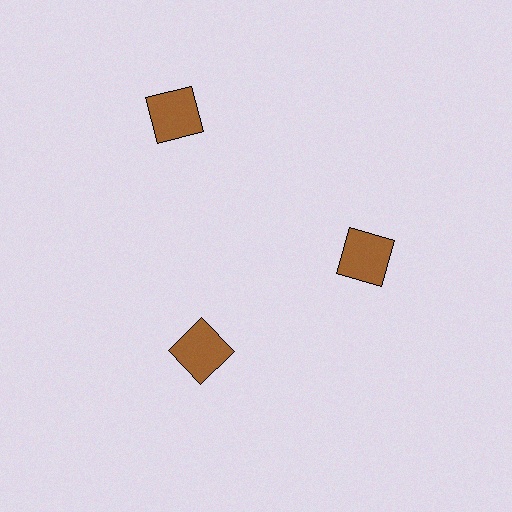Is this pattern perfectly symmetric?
No. The 3 brown squares are arranged in a ring, but one element near the 11 o'clock position is pushed outward from the center, breaking the 3-fold rotational symmetry.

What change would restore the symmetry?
The symmetry would be restored by moving it inward, back onto the ring so that all 3 squares sit at equal angles and equal distance from the center.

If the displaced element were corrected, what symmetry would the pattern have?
It would have 3-fold rotational symmetry — the pattern would map onto itself every 120 degrees.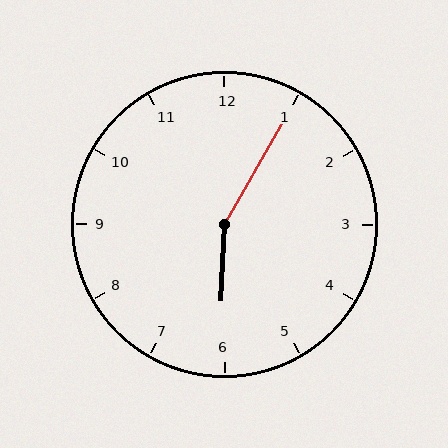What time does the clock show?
6:05.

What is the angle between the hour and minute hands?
Approximately 152 degrees.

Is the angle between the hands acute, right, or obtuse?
It is obtuse.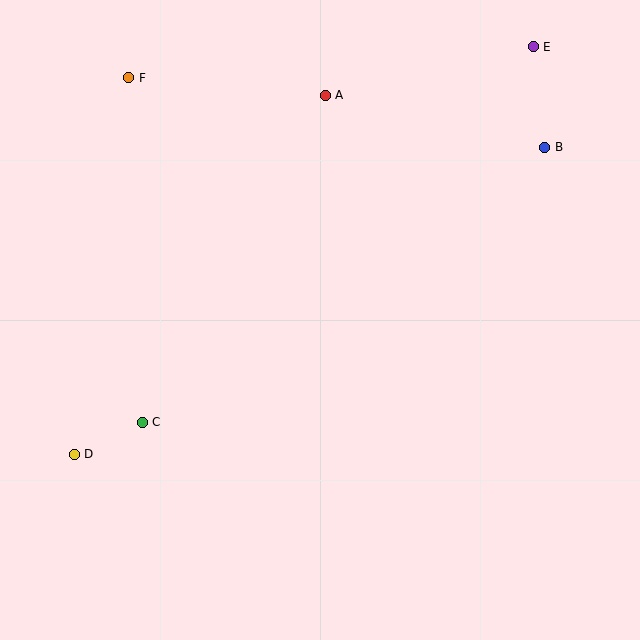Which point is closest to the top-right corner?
Point E is closest to the top-right corner.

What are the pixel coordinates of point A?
Point A is at (325, 95).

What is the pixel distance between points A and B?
The distance between A and B is 225 pixels.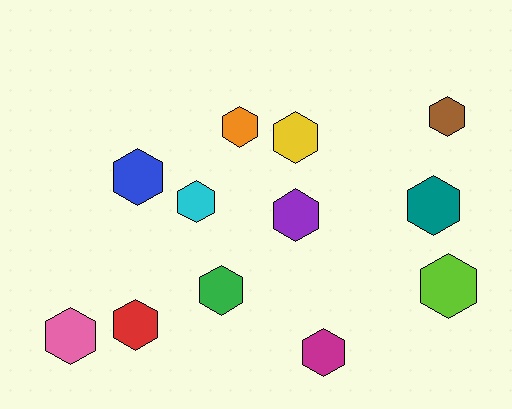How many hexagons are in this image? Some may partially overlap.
There are 12 hexagons.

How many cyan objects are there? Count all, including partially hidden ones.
There is 1 cyan object.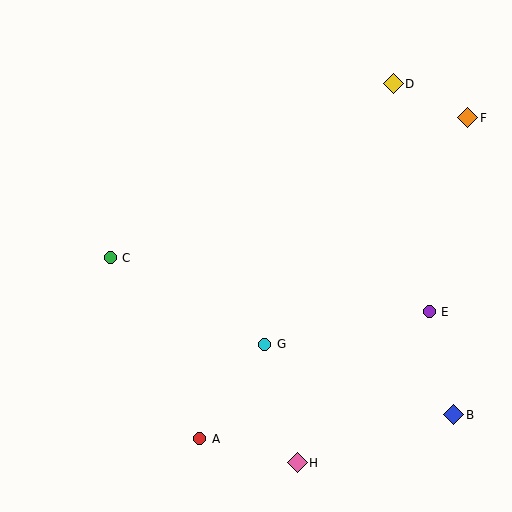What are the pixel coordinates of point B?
Point B is at (454, 415).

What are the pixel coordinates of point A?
Point A is at (200, 439).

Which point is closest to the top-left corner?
Point C is closest to the top-left corner.